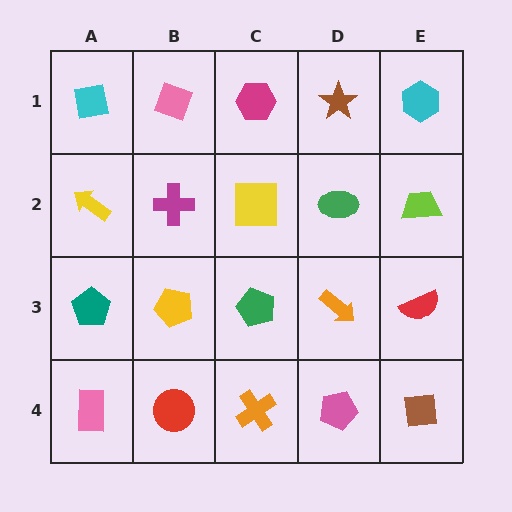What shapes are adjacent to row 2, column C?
A magenta hexagon (row 1, column C), a green pentagon (row 3, column C), a magenta cross (row 2, column B), a green ellipse (row 2, column D).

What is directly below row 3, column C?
An orange cross.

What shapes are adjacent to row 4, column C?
A green pentagon (row 3, column C), a red circle (row 4, column B), a pink pentagon (row 4, column D).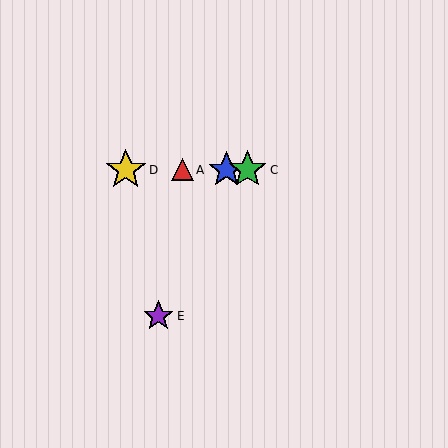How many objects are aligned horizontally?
4 objects (A, B, C, D) are aligned horizontally.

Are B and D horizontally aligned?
Yes, both are at y≈170.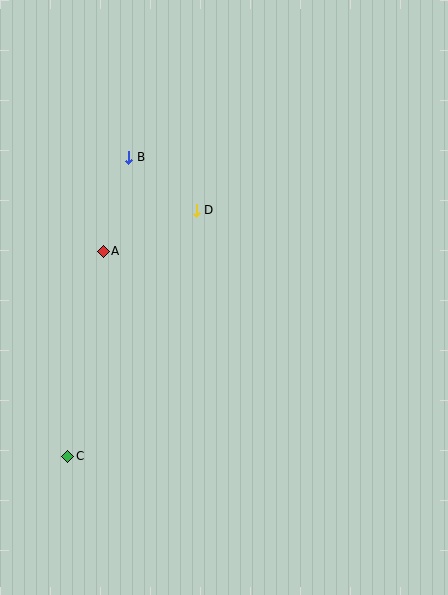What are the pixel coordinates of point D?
Point D is at (196, 210).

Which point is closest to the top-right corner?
Point D is closest to the top-right corner.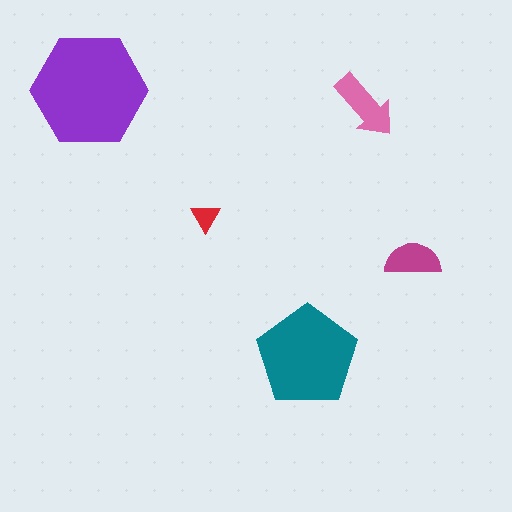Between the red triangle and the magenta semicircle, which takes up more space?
The magenta semicircle.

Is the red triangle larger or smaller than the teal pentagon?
Smaller.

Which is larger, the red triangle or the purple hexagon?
The purple hexagon.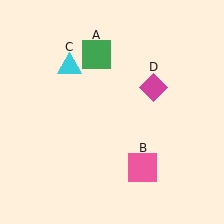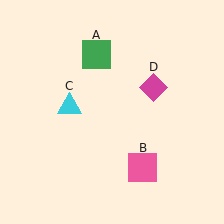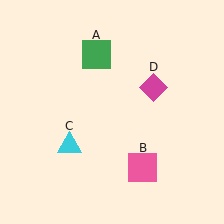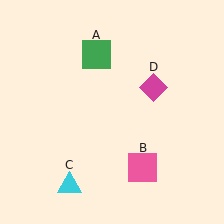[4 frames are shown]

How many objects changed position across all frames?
1 object changed position: cyan triangle (object C).